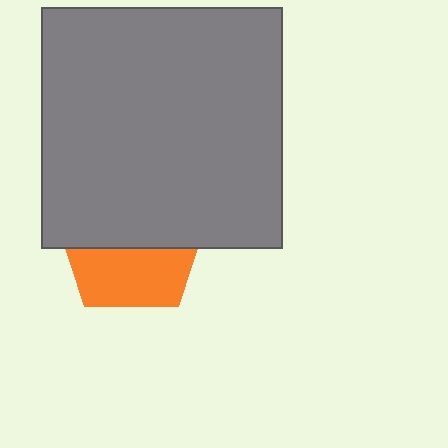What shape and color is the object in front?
The object in front is a gray square.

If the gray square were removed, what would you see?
You would see the complete orange pentagon.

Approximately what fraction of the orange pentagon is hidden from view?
Roughly 57% of the orange pentagon is hidden behind the gray square.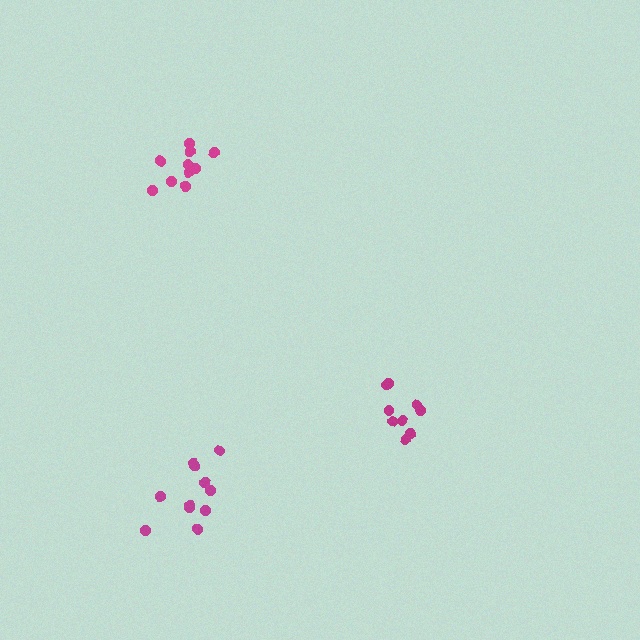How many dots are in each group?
Group 1: 10 dots, Group 2: 9 dots, Group 3: 11 dots (30 total).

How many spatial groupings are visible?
There are 3 spatial groupings.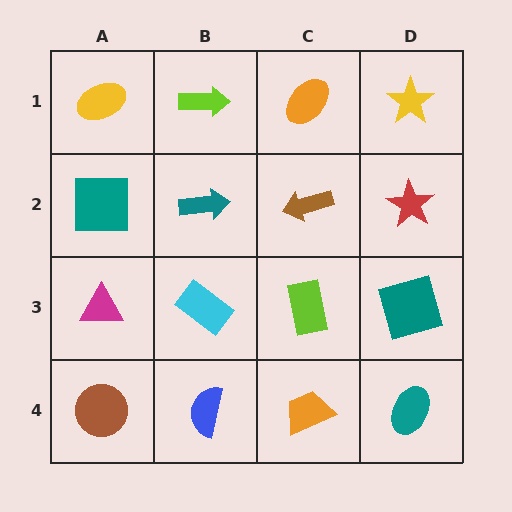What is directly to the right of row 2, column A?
A teal arrow.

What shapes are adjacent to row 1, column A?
A teal square (row 2, column A), a lime arrow (row 1, column B).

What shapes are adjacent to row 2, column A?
A yellow ellipse (row 1, column A), a magenta triangle (row 3, column A), a teal arrow (row 2, column B).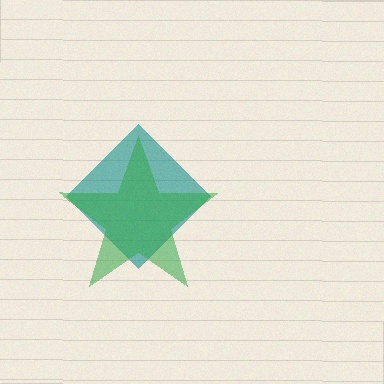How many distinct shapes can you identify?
There are 2 distinct shapes: a teal diamond, a green star.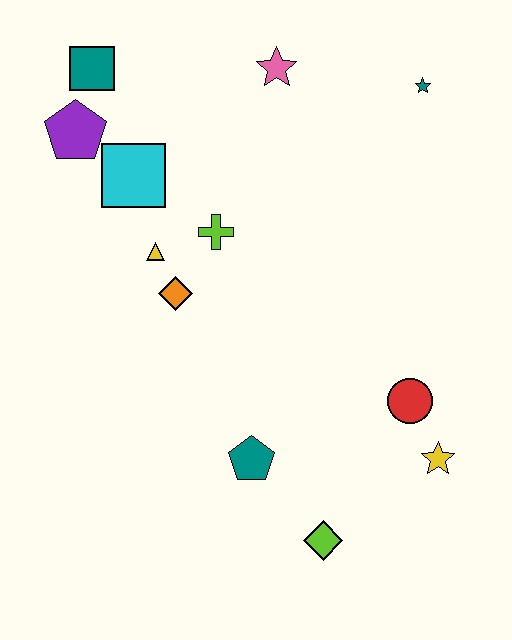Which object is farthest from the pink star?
The lime diamond is farthest from the pink star.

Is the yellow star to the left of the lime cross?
No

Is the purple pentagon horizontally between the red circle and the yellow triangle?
No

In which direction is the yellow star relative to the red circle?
The yellow star is below the red circle.